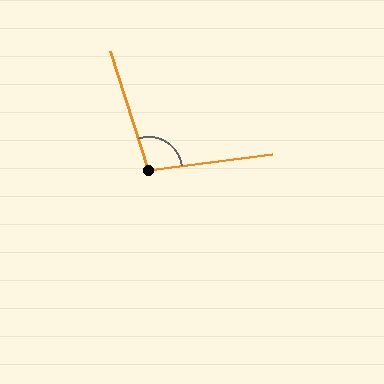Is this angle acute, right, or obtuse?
It is obtuse.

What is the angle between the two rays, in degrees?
Approximately 101 degrees.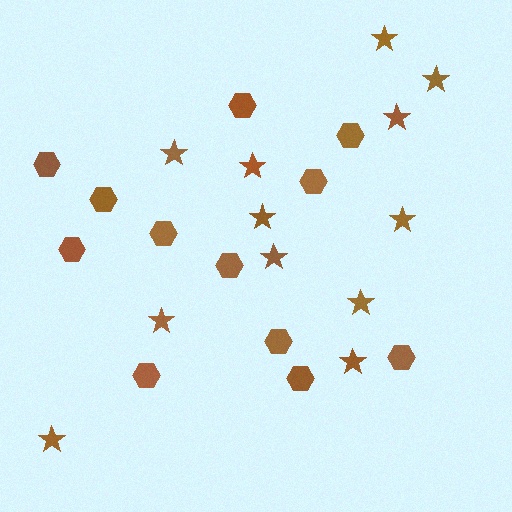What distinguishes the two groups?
There are 2 groups: one group of hexagons (12) and one group of stars (12).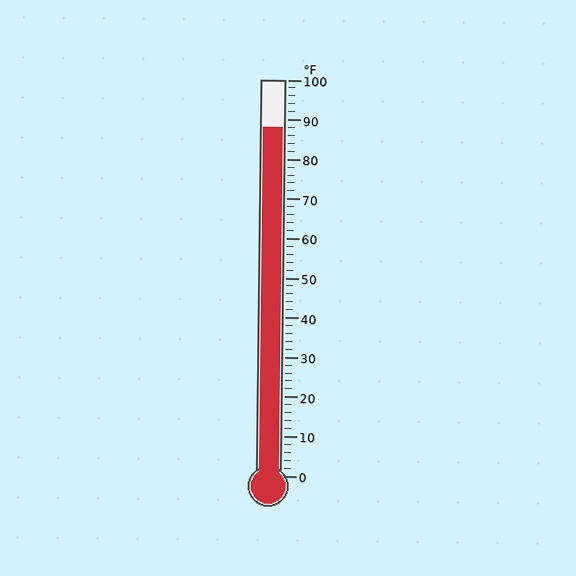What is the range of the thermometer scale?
The thermometer scale ranges from 0°F to 100°F.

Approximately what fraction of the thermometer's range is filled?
The thermometer is filled to approximately 90% of its range.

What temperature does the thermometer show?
The thermometer shows approximately 88°F.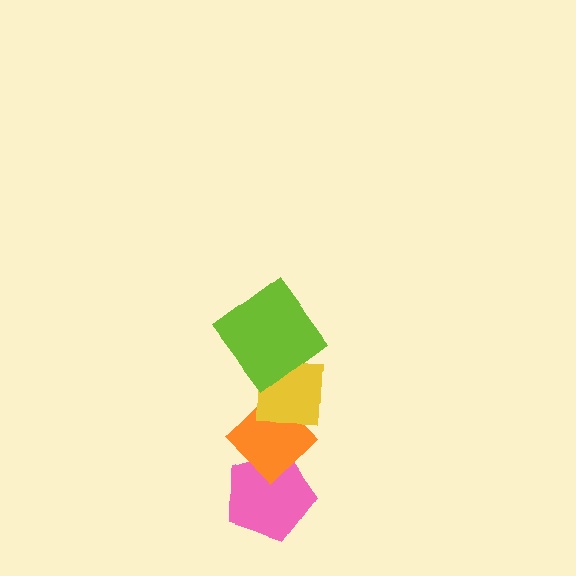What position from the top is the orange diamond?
The orange diamond is 3rd from the top.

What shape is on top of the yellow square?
The lime diamond is on top of the yellow square.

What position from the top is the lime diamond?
The lime diamond is 1st from the top.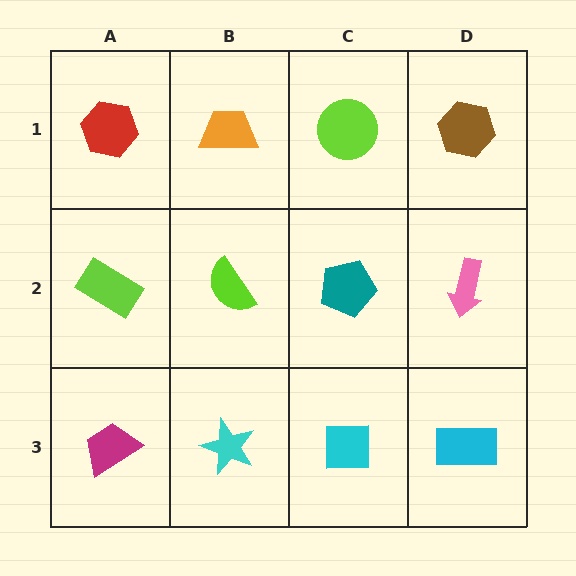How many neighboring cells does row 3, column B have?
3.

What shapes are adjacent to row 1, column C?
A teal pentagon (row 2, column C), an orange trapezoid (row 1, column B), a brown hexagon (row 1, column D).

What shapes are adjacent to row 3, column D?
A pink arrow (row 2, column D), a cyan square (row 3, column C).